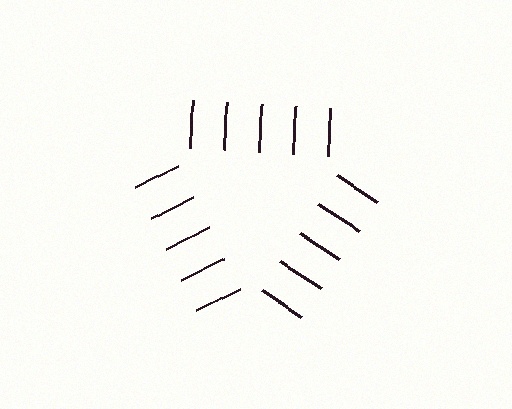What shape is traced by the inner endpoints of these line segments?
An illusory triangle — the line segments terminate on its edges but no continuous stroke is drawn.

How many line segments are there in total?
15 — 5 along each of the 3 edges.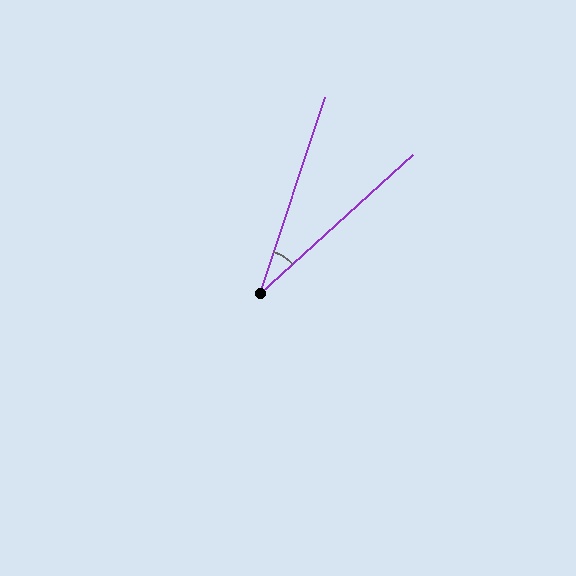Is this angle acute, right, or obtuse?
It is acute.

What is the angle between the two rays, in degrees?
Approximately 29 degrees.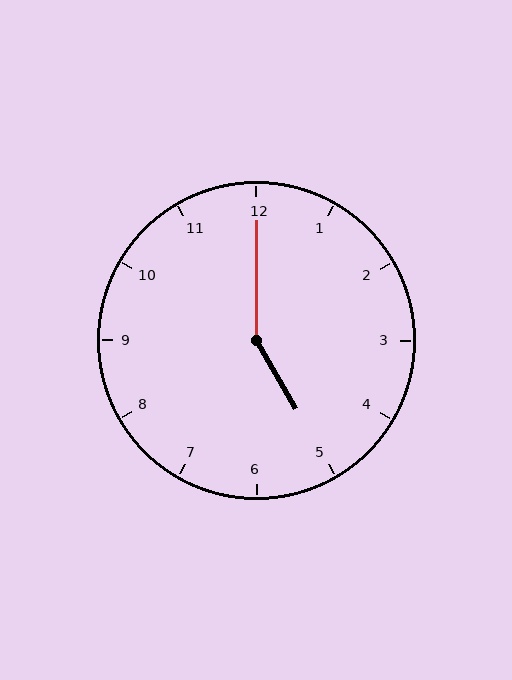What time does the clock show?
5:00.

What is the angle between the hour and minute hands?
Approximately 150 degrees.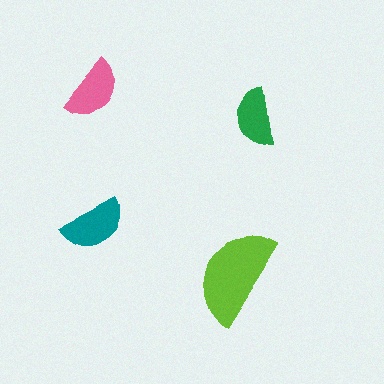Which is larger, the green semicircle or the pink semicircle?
The pink one.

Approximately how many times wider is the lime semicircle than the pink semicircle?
About 1.5 times wider.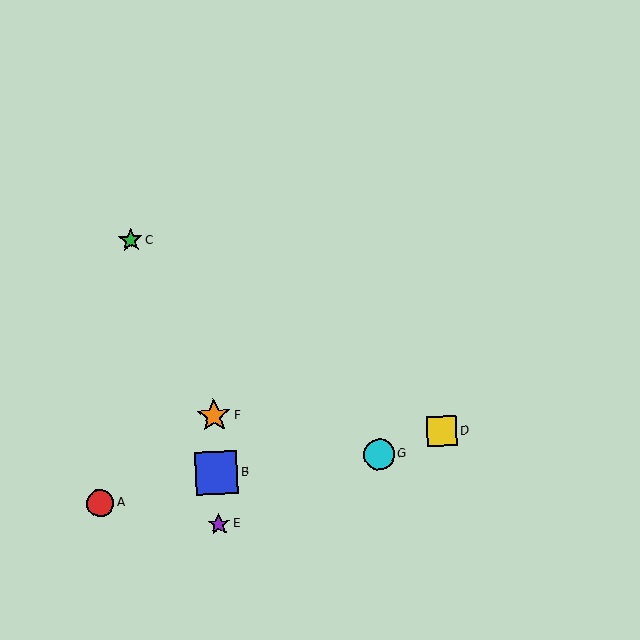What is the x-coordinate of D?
Object D is at x≈442.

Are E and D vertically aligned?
No, E is at x≈219 and D is at x≈442.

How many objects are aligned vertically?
3 objects (B, E, F) are aligned vertically.